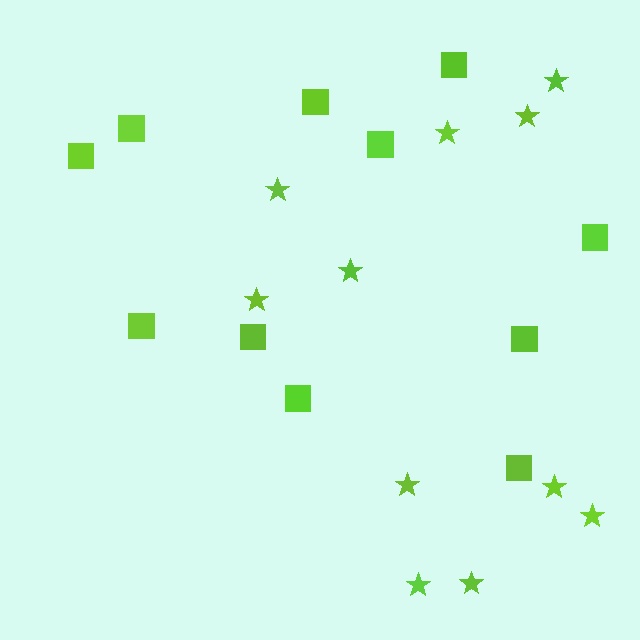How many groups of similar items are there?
There are 2 groups: one group of stars (11) and one group of squares (11).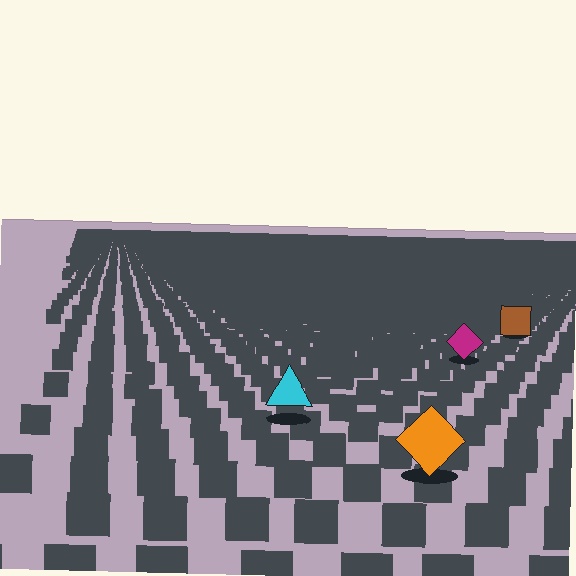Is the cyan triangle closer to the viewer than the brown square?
Yes. The cyan triangle is closer — you can tell from the texture gradient: the ground texture is coarser near it.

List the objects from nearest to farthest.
From nearest to farthest: the orange diamond, the cyan triangle, the magenta diamond, the brown square.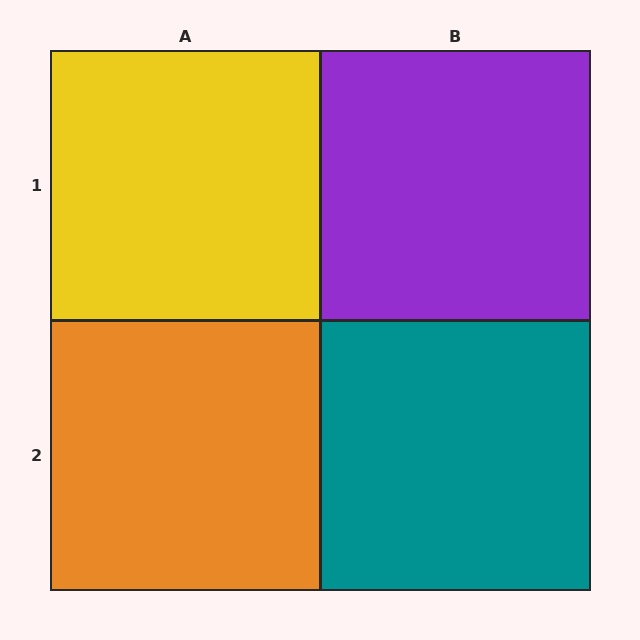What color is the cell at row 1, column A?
Yellow.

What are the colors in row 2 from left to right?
Orange, teal.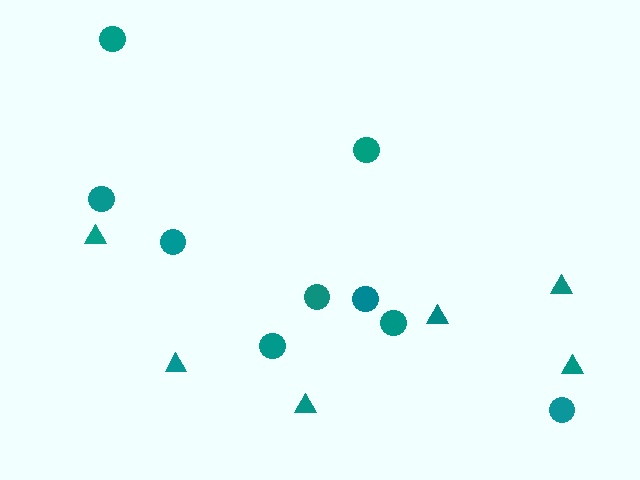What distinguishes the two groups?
There are 2 groups: one group of triangles (6) and one group of circles (9).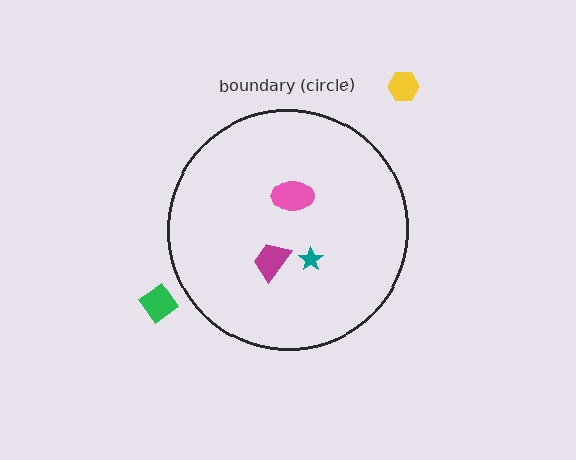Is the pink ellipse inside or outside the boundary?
Inside.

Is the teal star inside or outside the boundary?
Inside.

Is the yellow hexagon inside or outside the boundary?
Outside.